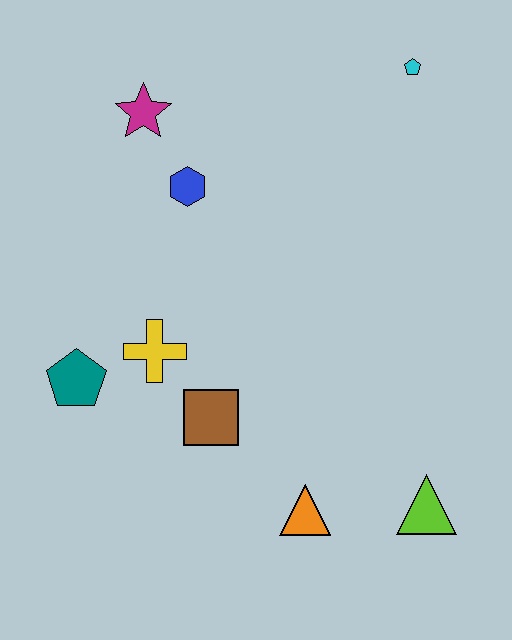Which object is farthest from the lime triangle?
The magenta star is farthest from the lime triangle.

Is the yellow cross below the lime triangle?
No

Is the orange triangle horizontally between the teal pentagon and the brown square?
No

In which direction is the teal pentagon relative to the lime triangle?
The teal pentagon is to the left of the lime triangle.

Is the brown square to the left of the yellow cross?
No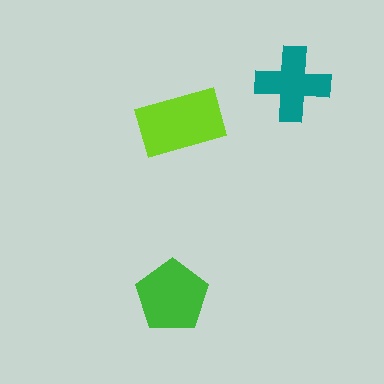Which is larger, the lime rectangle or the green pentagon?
The lime rectangle.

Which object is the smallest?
The teal cross.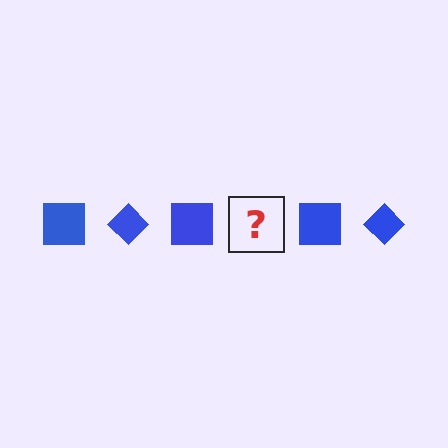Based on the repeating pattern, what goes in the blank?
The blank should be a blue diamond.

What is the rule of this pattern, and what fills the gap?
The rule is that the pattern cycles through square, diamond shapes in blue. The gap should be filled with a blue diamond.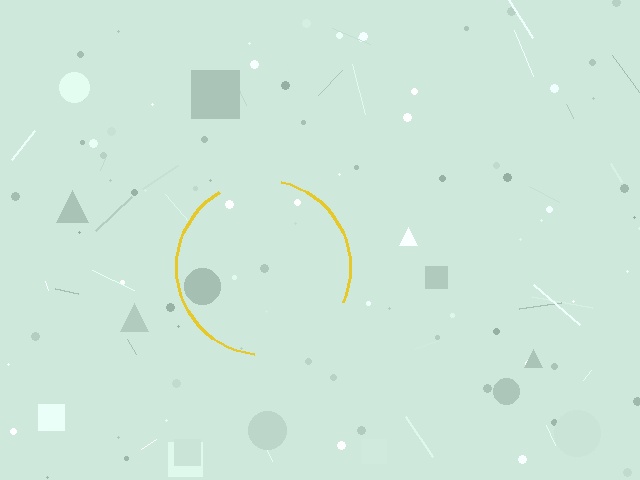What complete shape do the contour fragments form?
The contour fragments form a circle.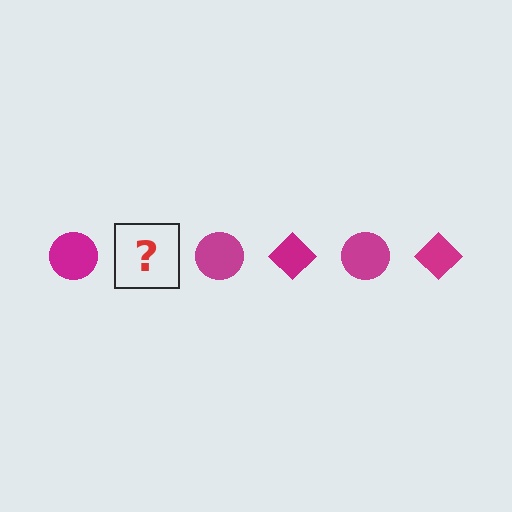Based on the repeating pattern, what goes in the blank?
The blank should be a magenta diamond.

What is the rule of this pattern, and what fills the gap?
The rule is that the pattern cycles through circle, diamond shapes in magenta. The gap should be filled with a magenta diamond.